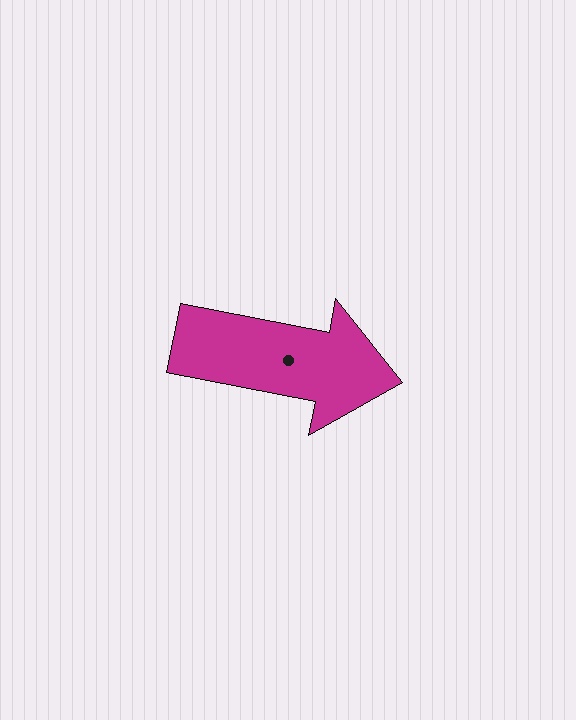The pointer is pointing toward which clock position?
Roughly 3 o'clock.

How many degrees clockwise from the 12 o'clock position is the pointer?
Approximately 101 degrees.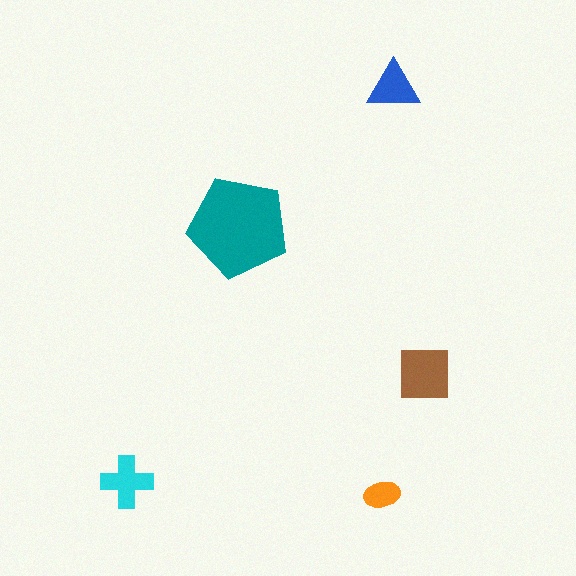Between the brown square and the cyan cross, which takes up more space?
The brown square.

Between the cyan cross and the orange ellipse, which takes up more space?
The cyan cross.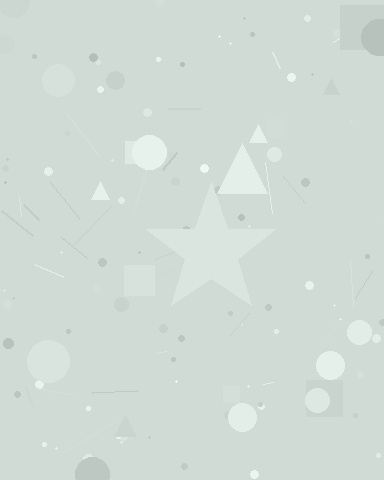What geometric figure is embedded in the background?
A star is embedded in the background.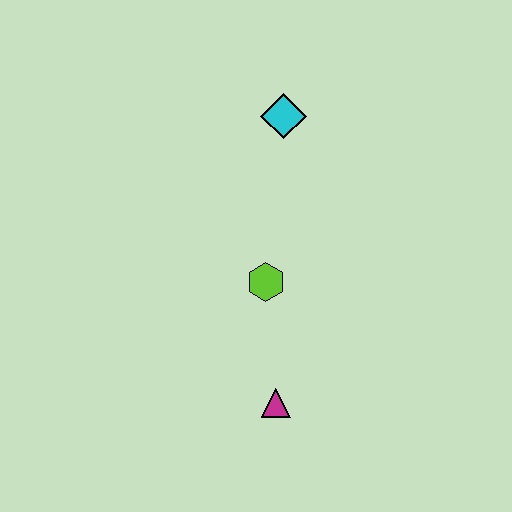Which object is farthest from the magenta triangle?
The cyan diamond is farthest from the magenta triangle.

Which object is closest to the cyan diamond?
The lime hexagon is closest to the cyan diamond.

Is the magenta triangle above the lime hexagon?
No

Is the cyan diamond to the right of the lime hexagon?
Yes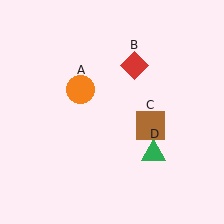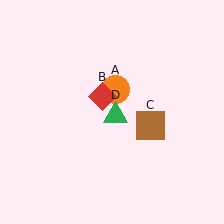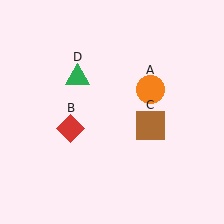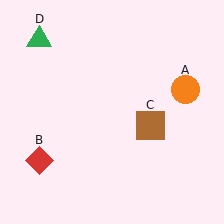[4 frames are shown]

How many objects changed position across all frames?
3 objects changed position: orange circle (object A), red diamond (object B), green triangle (object D).